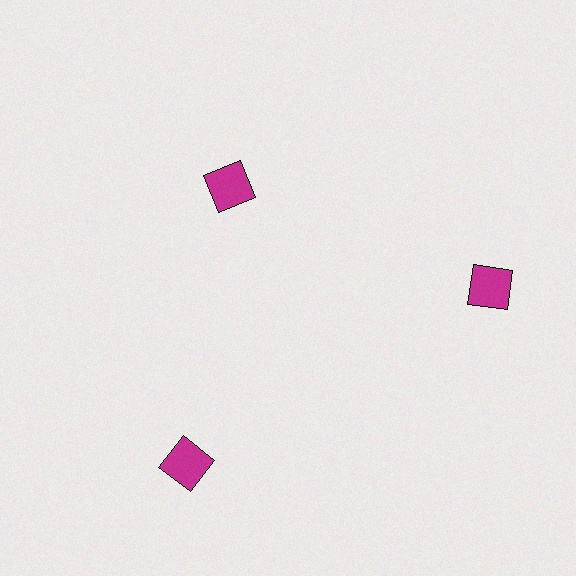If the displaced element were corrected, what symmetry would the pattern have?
It would have 3-fold rotational symmetry — the pattern would map onto itself every 120 degrees.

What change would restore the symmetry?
The symmetry would be restored by moving it outward, back onto the ring so that all 3 squares sit at equal angles and equal distance from the center.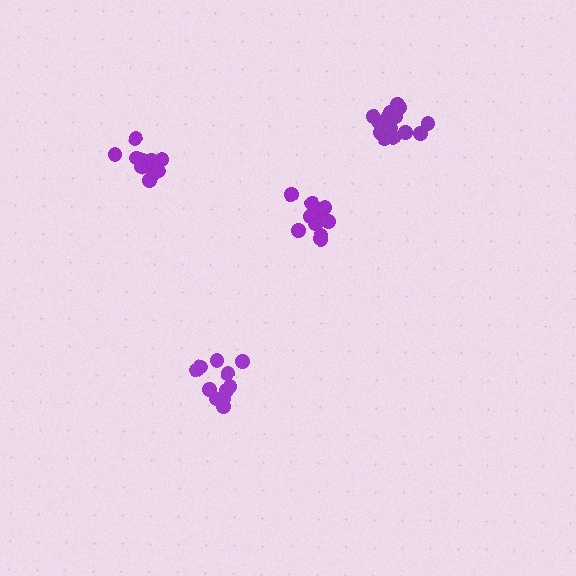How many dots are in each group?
Group 1: 11 dots, Group 2: 12 dots, Group 3: 14 dots, Group 4: 14 dots (51 total).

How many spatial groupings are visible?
There are 4 spatial groupings.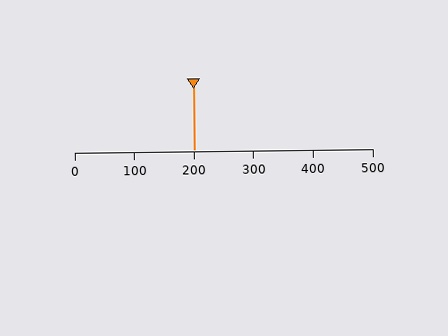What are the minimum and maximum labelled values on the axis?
The axis runs from 0 to 500.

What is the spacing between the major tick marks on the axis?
The major ticks are spaced 100 apart.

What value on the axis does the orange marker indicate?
The marker indicates approximately 200.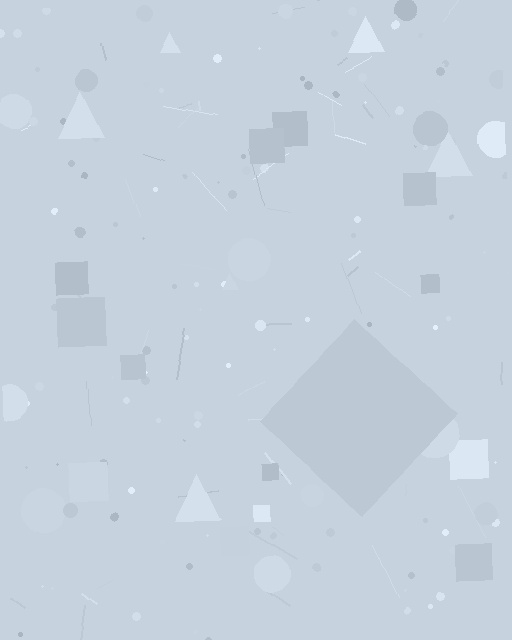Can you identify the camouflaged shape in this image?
The camouflaged shape is a diamond.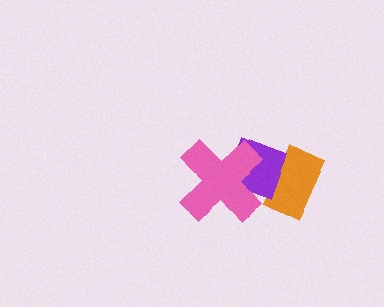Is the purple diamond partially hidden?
Yes, it is partially covered by another shape.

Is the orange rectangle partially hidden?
Yes, it is partially covered by another shape.